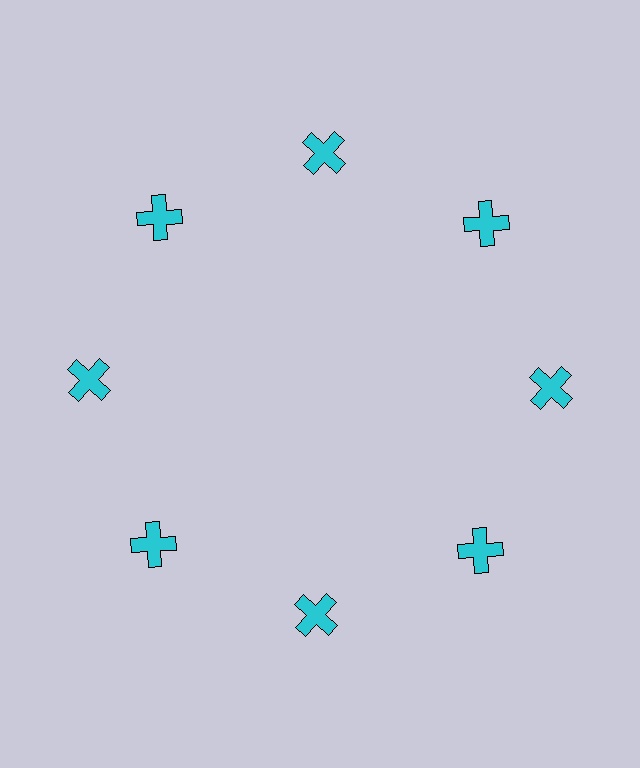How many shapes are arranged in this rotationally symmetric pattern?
There are 8 shapes, arranged in 8 groups of 1.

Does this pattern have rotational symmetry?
Yes, this pattern has 8-fold rotational symmetry. It looks the same after rotating 45 degrees around the center.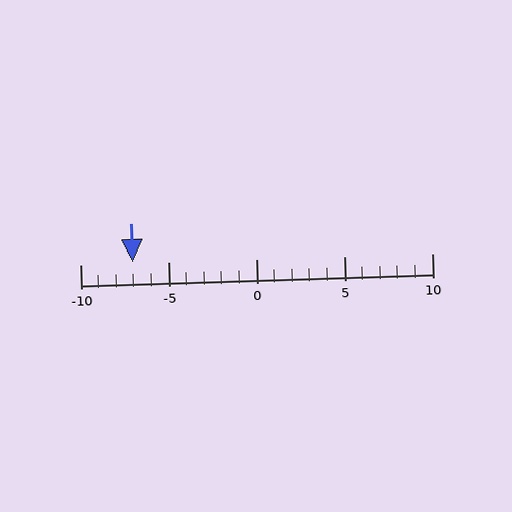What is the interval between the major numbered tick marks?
The major tick marks are spaced 5 units apart.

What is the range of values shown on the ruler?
The ruler shows values from -10 to 10.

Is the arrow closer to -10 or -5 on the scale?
The arrow is closer to -5.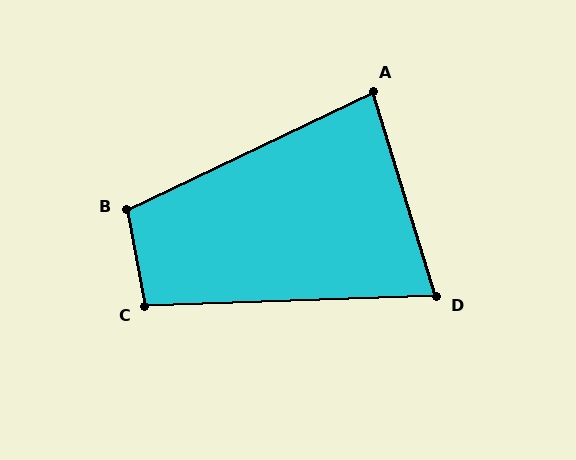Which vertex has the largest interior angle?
B, at approximately 105 degrees.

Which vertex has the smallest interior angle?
D, at approximately 75 degrees.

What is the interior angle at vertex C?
Approximately 99 degrees (obtuse).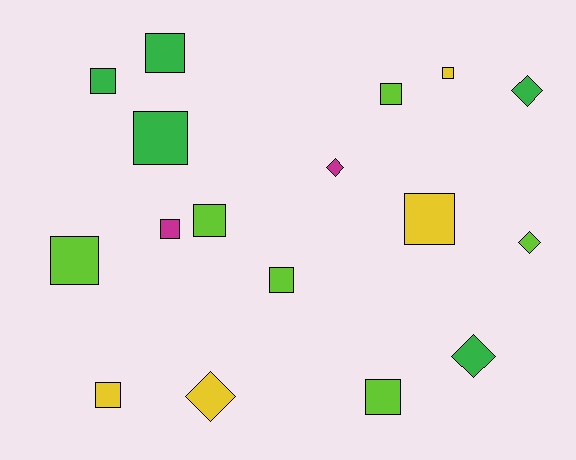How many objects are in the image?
There are 17 objects.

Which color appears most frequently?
Lime, with 6 objects.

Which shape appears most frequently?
Square, with 12 objects.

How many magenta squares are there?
There is 1 magenta square.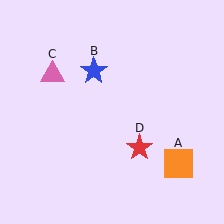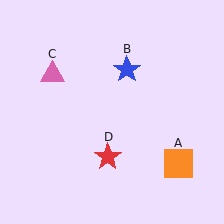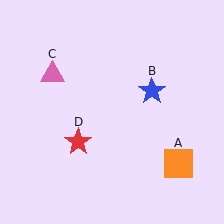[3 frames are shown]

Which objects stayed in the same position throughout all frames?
Orange square (object A) and pink triangle (object C) remained stationary.